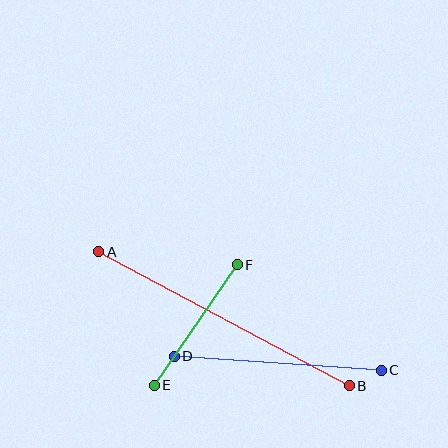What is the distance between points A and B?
The distance is approximately 284 pixels.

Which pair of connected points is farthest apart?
Points A and B are farthest apart.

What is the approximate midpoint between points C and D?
The midpoint is at approximately (278, 363) pixels.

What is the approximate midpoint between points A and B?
The midpoint is at approximately (224, 319) pixels.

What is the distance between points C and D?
The distance is approximately 207 pixels.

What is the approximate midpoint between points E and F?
The midpoint is at approximately (196, 325) pixels.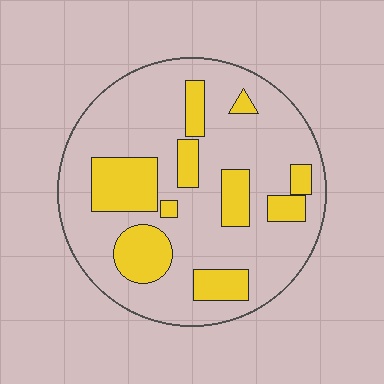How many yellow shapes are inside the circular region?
10.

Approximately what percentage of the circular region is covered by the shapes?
Approximately 25%.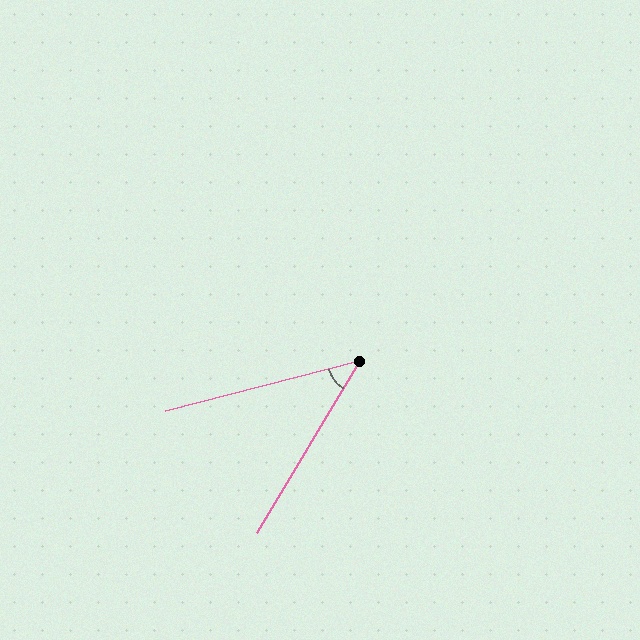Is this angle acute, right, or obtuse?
It is acute.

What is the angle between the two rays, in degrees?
Approximately 45 degrees.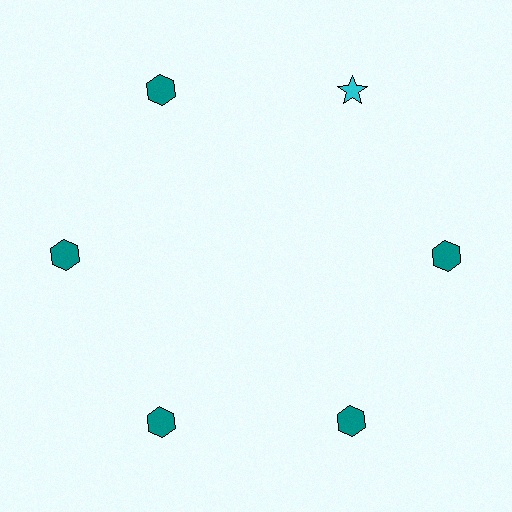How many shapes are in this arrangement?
There are 6 shapes arranged in a ring pattern.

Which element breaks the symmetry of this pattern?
The cyan star at roughly the 1 o'clock position breaks the symmetry. All other shapes are teal hexagons.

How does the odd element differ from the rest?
It differs in both color (cyan instead of teal) and shape (star instead of hexagon).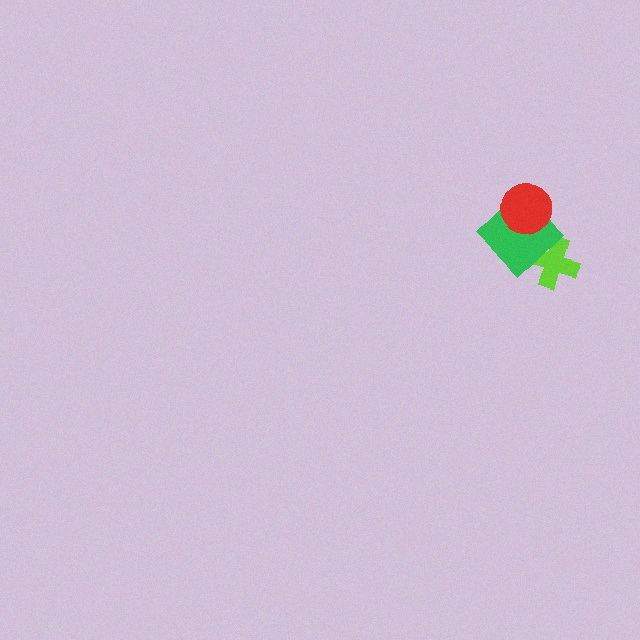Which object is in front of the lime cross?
The green diamond is in front of the lime cross.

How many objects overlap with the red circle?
1 object overlaps with the red circle.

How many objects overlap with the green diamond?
2 objects overlap with the green diamond.